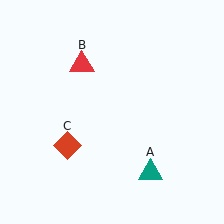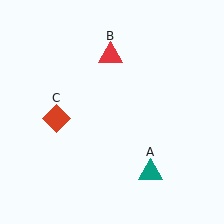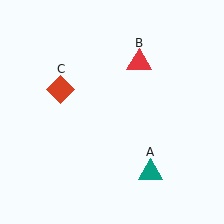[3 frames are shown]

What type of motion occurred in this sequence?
The red triangle (object B), red diamond (object C) rotated clockwise around the center of the scene.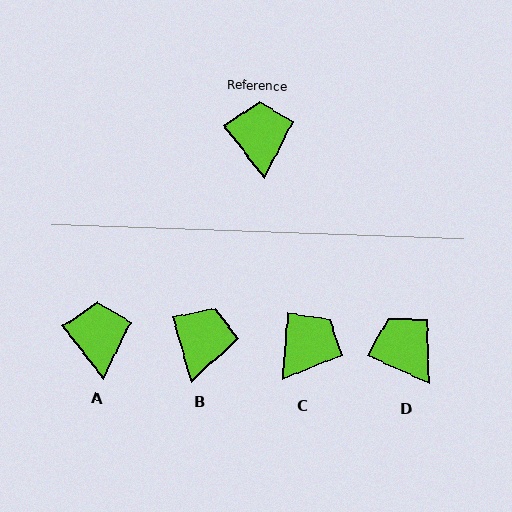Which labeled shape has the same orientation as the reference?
A.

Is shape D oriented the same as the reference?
No, it is off by about 28 degrees.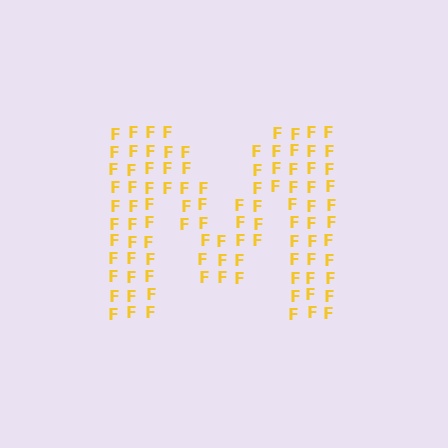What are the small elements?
The small elements are letter F's.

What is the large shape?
The large shape is the letter M.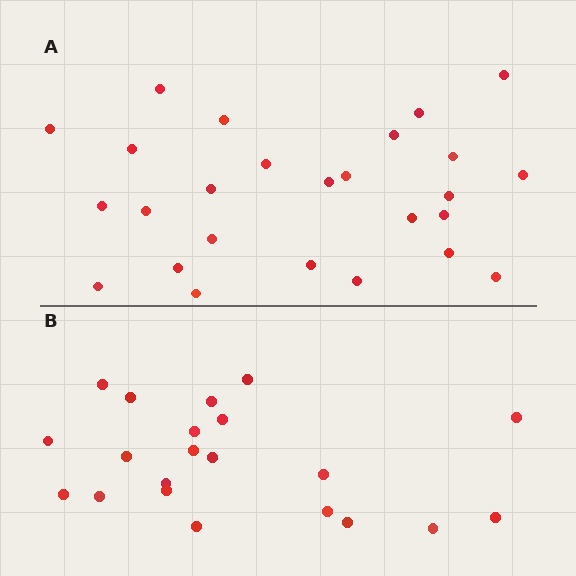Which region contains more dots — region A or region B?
Region A (the top region) has more dots.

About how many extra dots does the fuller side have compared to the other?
Region A has about 5 more dots than region B.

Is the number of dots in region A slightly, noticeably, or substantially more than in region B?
Region A has only slightly more — the two regions are fairly close. The ratio is roughly 1.2 to 1.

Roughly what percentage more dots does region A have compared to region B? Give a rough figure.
About 25% more.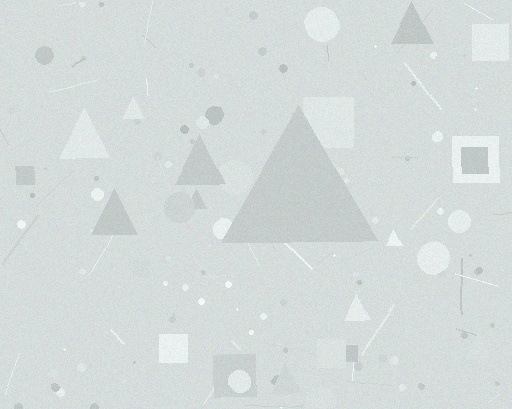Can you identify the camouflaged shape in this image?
The camouflaged shape is a triangle.